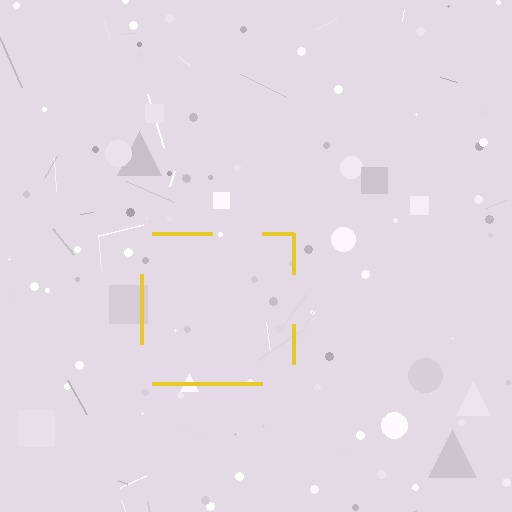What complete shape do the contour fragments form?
The contour fragments form a square.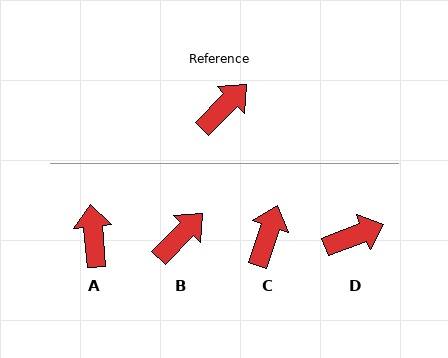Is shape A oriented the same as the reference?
No, it is off by about 50 degrees.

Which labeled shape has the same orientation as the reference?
B.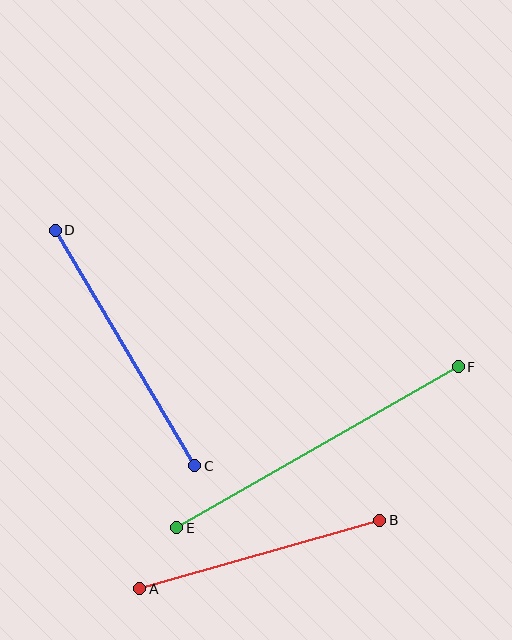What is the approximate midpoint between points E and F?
The midpoint is at approximately (317, 447) pixels.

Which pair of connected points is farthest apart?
Points E and F are farthest apart.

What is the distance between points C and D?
The distance is approximately 274 pixels.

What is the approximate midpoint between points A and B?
The midpoint is at approximately (260, 554) pixels.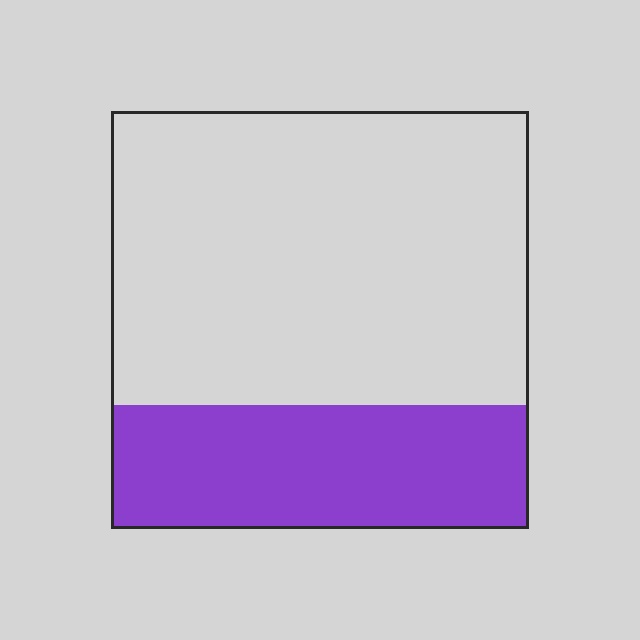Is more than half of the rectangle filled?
No.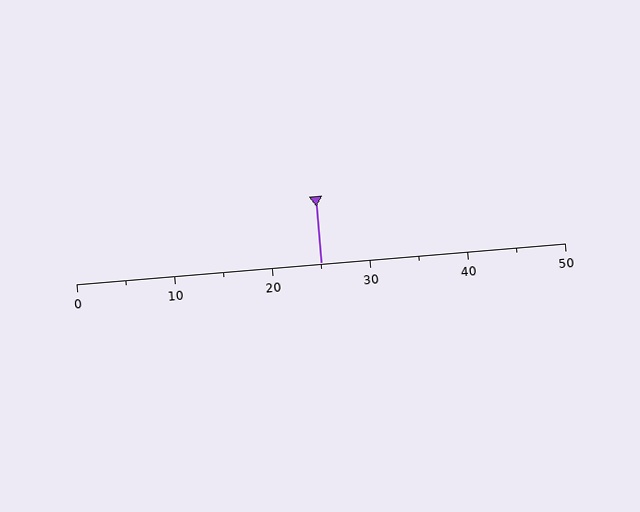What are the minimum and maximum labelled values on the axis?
The axis runs from 0 to 50.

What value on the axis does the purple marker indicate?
The marker indicates approximately 25.